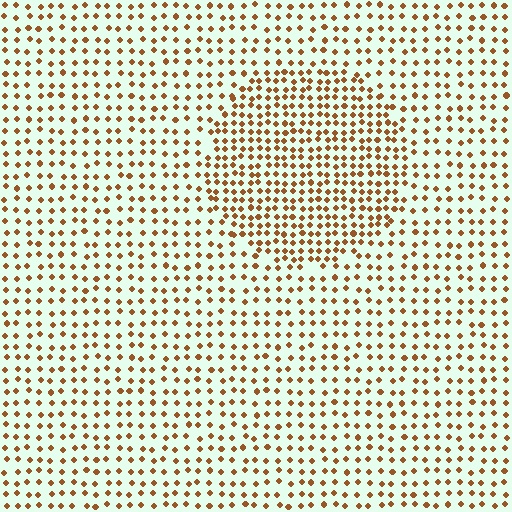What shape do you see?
I see a circle.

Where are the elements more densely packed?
The elements are more densely packed inside the circle boundary.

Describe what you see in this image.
The image contains small brown elements arranged at two different densities. A circle-shaped region is visible where the elements are more densely packed than the surrounding area.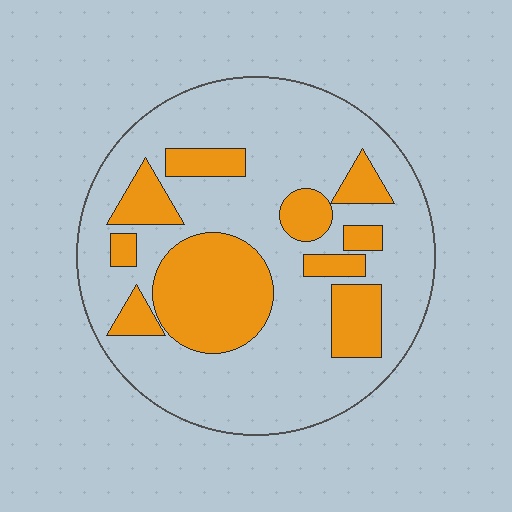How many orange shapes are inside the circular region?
10.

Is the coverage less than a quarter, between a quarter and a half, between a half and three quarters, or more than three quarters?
Between a quarter and a half.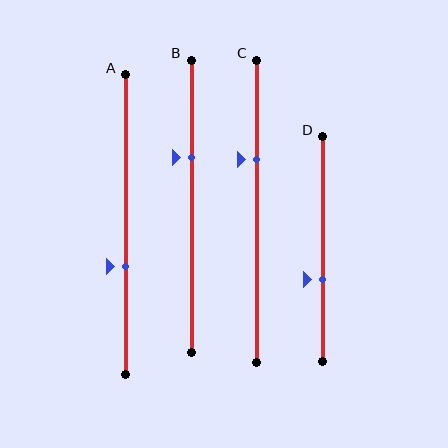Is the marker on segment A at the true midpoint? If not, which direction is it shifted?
No, the marker on segment A is shifted downward by about 14% of the segment length.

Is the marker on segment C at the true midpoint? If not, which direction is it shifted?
No, the marker on segment C is shifted upward by about 17% of the segment length.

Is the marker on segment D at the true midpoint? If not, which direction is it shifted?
No, the marker on segment D is shifted downward by about 14% of the segment length.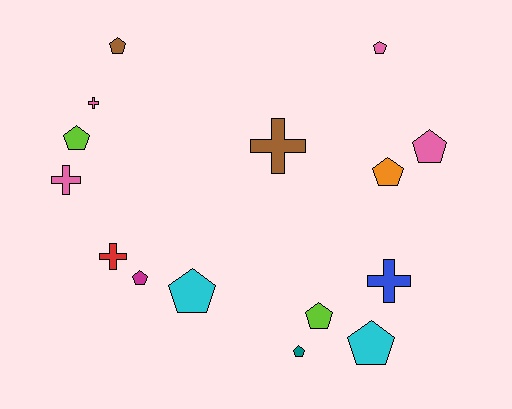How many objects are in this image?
There are 15 objects.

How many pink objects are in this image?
There are 4 pink objects.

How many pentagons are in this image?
There are 10 pentagons.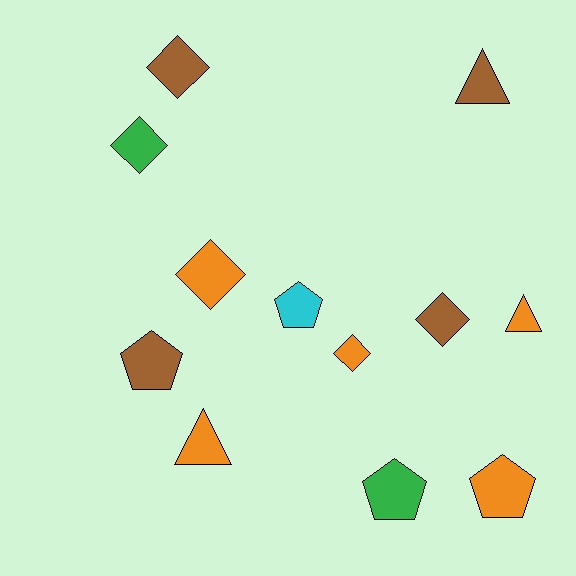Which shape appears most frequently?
Diamond, with 5 objects.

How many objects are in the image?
There are 12 objects.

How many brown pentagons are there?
There is 1 brown pentagon.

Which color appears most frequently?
Orange, with 5 objects.